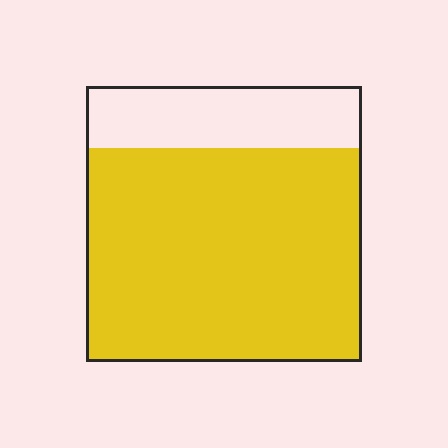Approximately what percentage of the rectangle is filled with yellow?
Approximately 80%.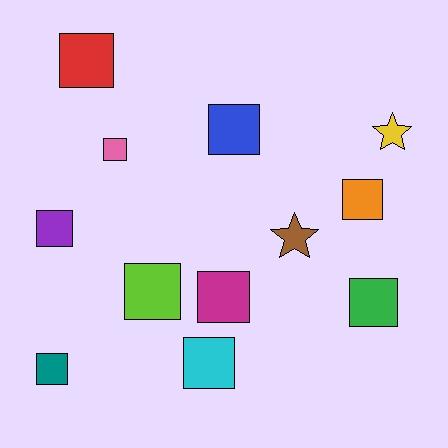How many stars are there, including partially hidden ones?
There are 2 stars.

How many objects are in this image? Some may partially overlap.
There are 12 objects.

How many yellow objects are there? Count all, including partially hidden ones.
There is 1 yellow object.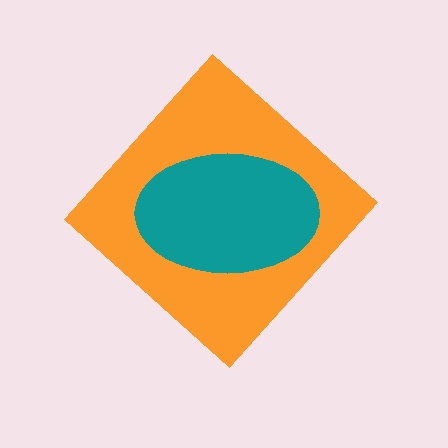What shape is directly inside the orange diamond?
The teal ellipse.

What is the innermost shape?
The teal ellipse.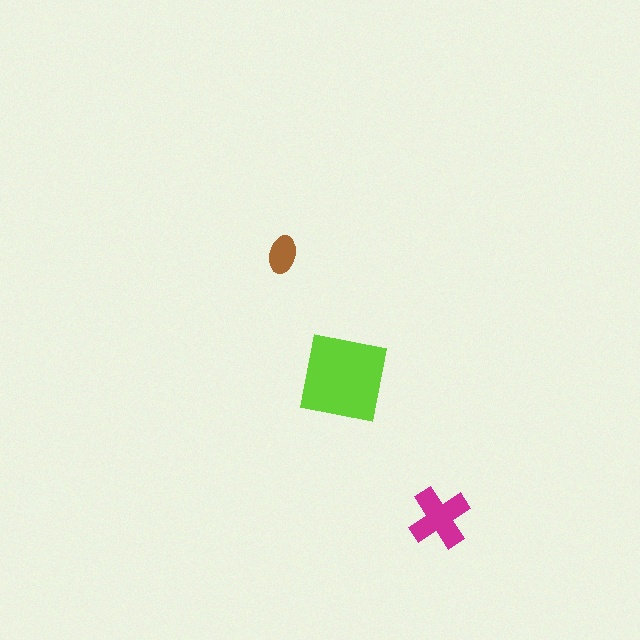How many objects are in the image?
There are 3 objects in the image.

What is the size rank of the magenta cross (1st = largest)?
2nd.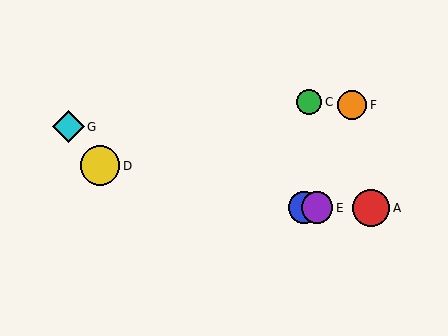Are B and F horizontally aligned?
No, B is at y≈208 and F is at y≈105.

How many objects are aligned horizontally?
3 objects (A, B, E) are aligned horizontally.